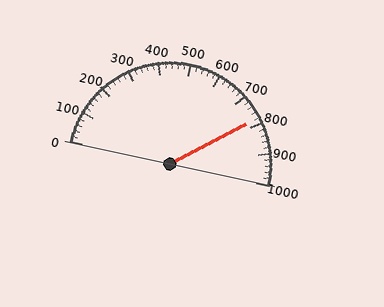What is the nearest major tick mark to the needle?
The nearest major tick mark is 800.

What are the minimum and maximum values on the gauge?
The gauge ranges from 0 to 1000.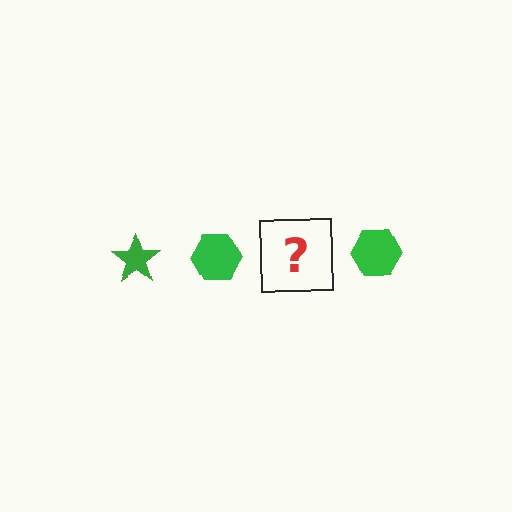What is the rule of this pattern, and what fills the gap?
The rule is that the pattern cycles through star, hexagon shapes in green. The gap should be filled with a green star.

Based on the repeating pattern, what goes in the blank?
The blank should be a green star.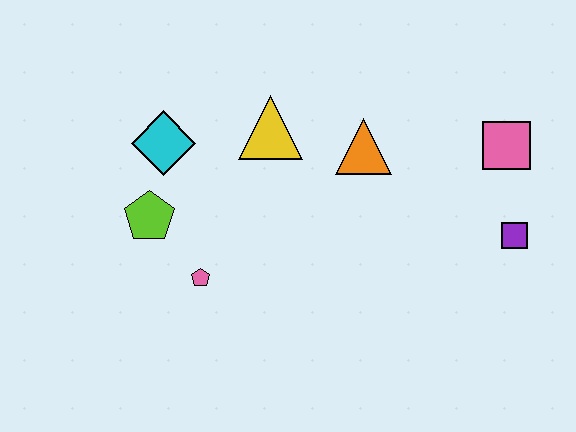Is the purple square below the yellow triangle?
Yes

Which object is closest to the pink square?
The purple square is closest to the pink square.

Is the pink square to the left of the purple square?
Yes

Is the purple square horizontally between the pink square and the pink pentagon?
No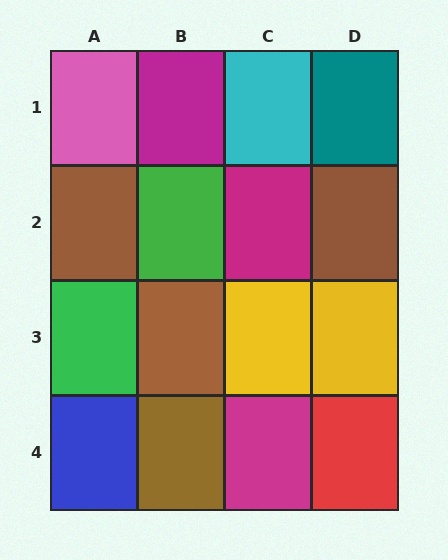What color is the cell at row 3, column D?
Yellow.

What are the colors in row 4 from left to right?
Blue, brown, magenta, red.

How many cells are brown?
4 cells are brown.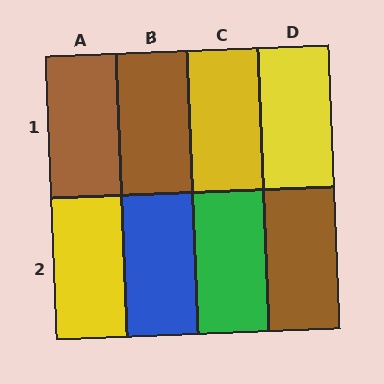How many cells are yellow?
3 cells are yellow.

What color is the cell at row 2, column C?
Green.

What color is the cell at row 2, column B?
Blue.